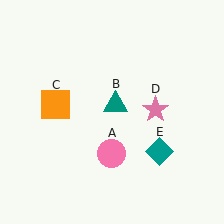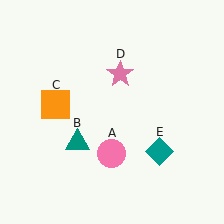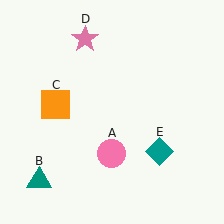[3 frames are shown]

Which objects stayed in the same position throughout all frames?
Pink circle (object A) and orange square (object C) and teal diamond (object E) remained stationary.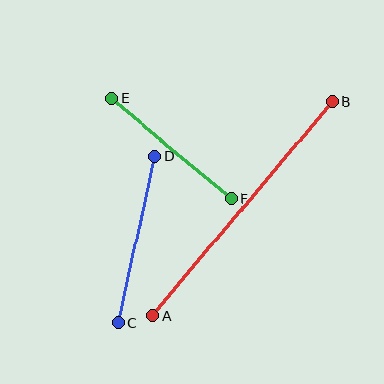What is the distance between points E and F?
The distance is approximately 156 pixels.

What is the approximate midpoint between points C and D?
The midpoint is at approximately (136, 240) pixels.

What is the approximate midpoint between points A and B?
The midpoint is at approximately (242, 208) pixels.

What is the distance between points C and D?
The distance is approximately 171 pixels.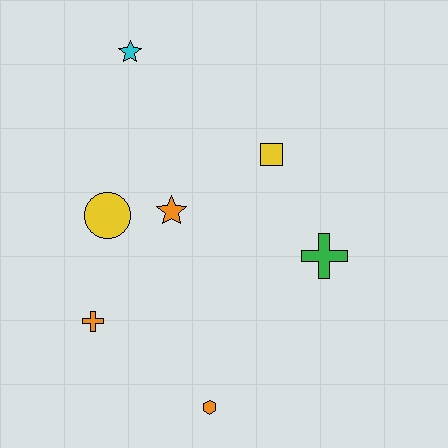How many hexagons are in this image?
There is 1 hexagon.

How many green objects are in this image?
There is 1 green object.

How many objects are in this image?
There are 7 objects.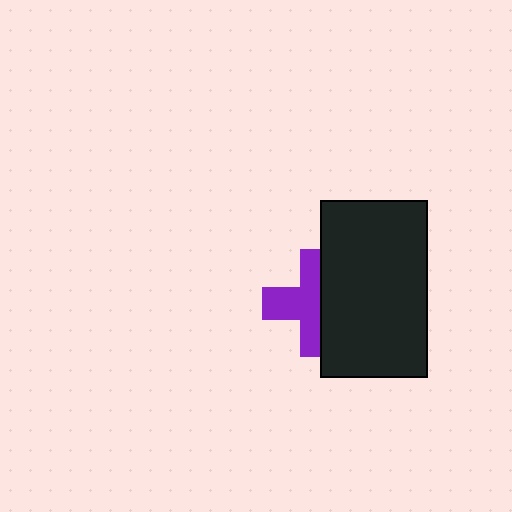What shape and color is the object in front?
The object in front is a black rectangle.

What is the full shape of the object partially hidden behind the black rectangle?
The partially hidden object is a purple cross.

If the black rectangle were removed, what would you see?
You would see the complete purple cross.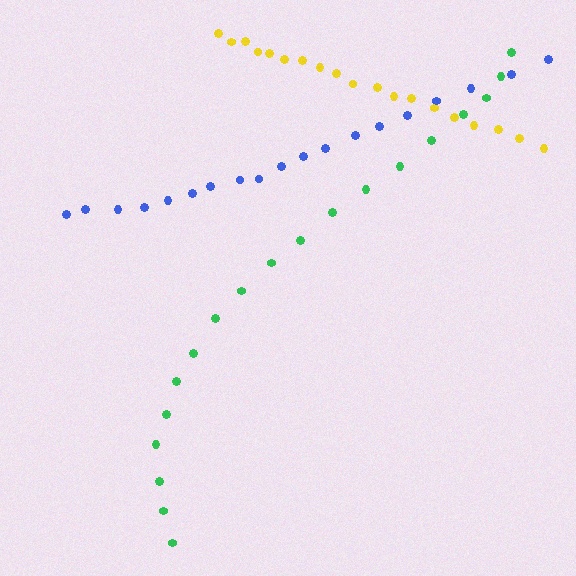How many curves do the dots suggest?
There are 3 distinct paths.